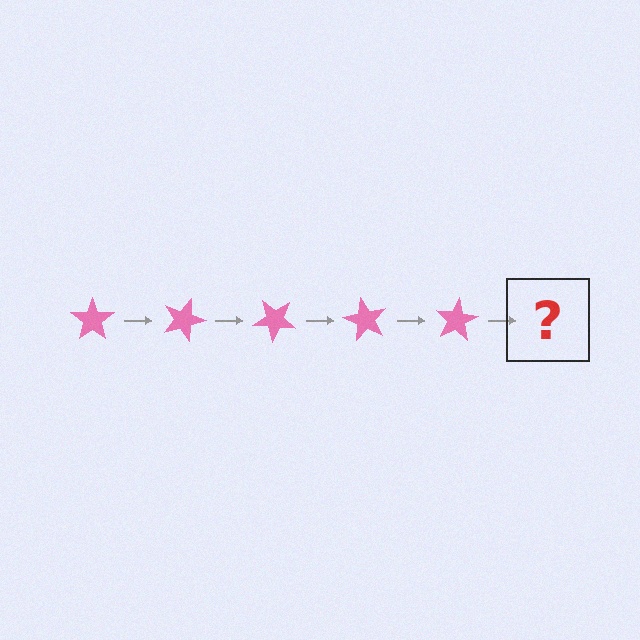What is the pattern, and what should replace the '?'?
The pattern is that the star rotates 20 degrees each step. The '?' should be a pink star rotated 100 degrees.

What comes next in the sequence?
The next element should be a pink star rotated 100 degrees.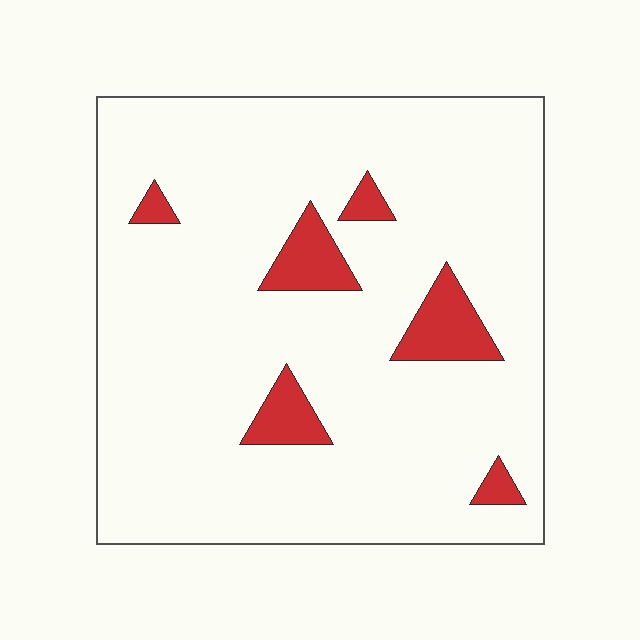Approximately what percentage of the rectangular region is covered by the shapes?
Approximately 10%.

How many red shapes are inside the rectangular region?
6.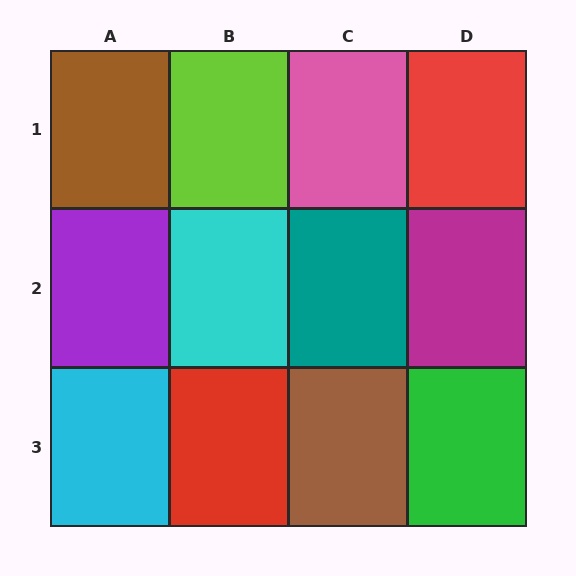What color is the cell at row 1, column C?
Pink.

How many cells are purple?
1 cell is purple.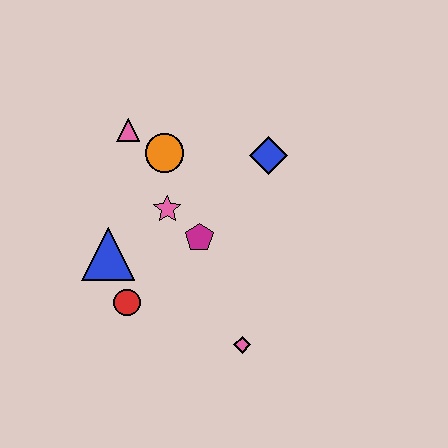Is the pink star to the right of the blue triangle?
Yes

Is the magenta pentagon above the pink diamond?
Yes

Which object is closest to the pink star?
The magenta pentagon is closest to the pink star.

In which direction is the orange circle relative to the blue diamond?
The orange circle is to the left of the blue diamond.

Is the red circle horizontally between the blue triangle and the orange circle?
Yes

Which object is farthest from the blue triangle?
The blue diamond is farthest from the blue triangle.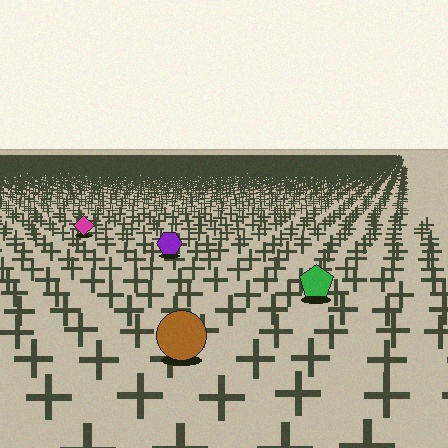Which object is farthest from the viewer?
The magenta diamond is farthest from the viewer. It appears smaller and the ground texture around it is denser.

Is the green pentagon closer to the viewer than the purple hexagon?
Yes. The green pentagon is closer — you can tell from the texture gradient: the ground texture is coarser near it.